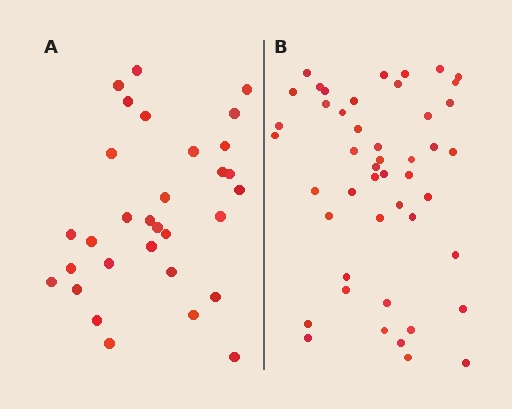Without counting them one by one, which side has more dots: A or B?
Region B (the right region) has more dots.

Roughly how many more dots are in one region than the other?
Region B has approximately 15 more dots than region A.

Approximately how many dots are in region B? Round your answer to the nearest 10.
About 50 dots. (The exact count is 47, which rounds to 50.)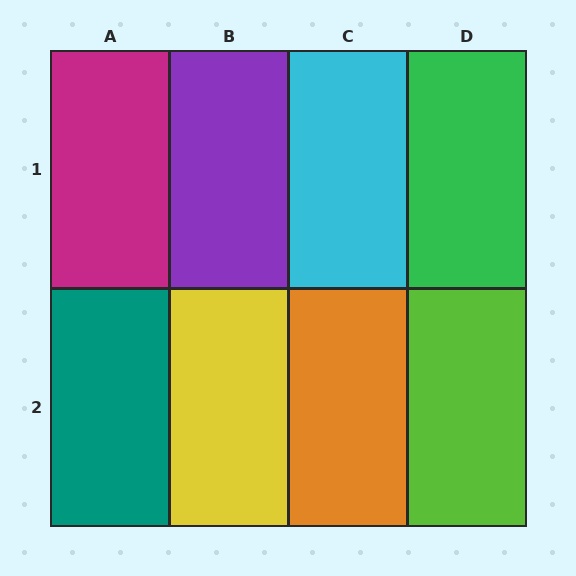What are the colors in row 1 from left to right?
Magenta, purple, cyan, green.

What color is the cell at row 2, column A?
Teal.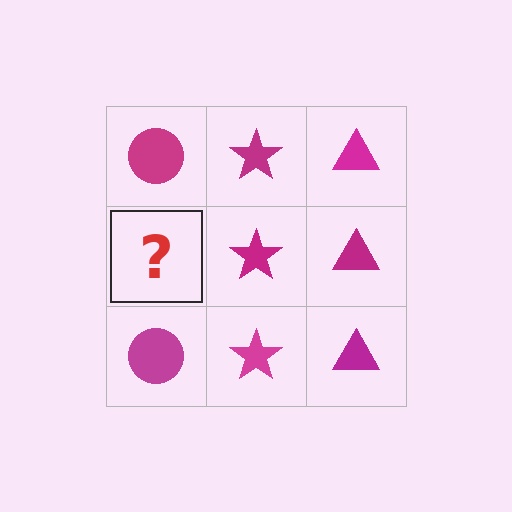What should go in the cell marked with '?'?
The missing cell should contain a magenta circle.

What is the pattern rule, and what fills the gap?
The rule is that each column has a consistent shape. The gap should be filled with a magenta circle.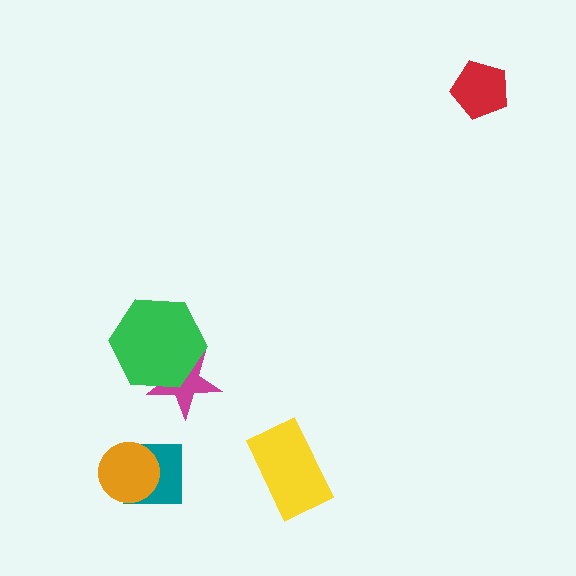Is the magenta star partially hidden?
Yes, it is partially covered by another shape.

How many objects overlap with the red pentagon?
0 objects overlap with the red pentagon.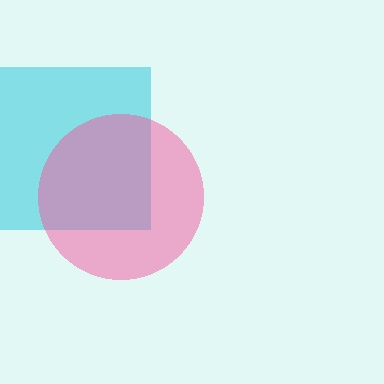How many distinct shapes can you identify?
There are 2 distinct shapes: a cyan square, a pink circle.